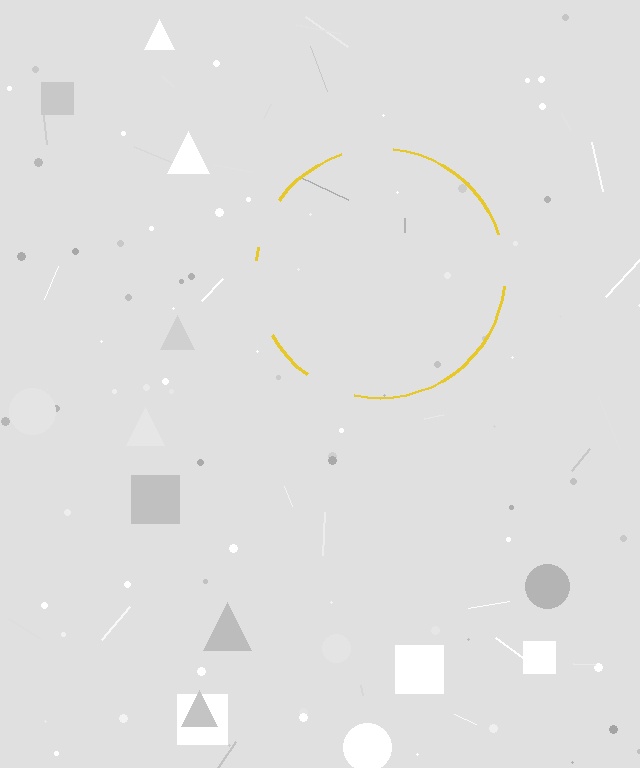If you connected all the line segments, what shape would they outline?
They would outline a circle.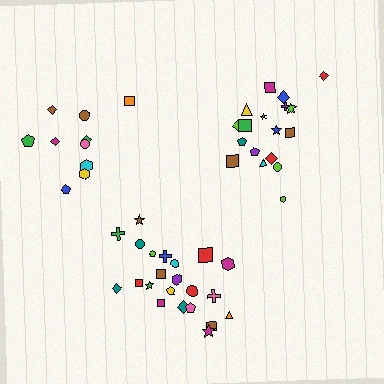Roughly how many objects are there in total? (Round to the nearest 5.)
Roughly 50 objects in total.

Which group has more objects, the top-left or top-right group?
The top-right group.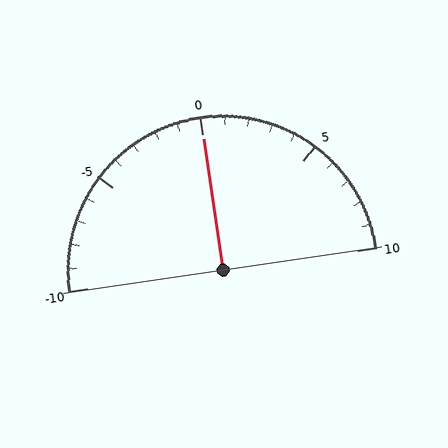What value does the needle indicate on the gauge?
The needle indicates approximately 0.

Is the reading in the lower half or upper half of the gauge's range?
The reading is in the upper half of the range (-10 to 10).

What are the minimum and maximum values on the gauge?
The gauge ranges from -10 to 10.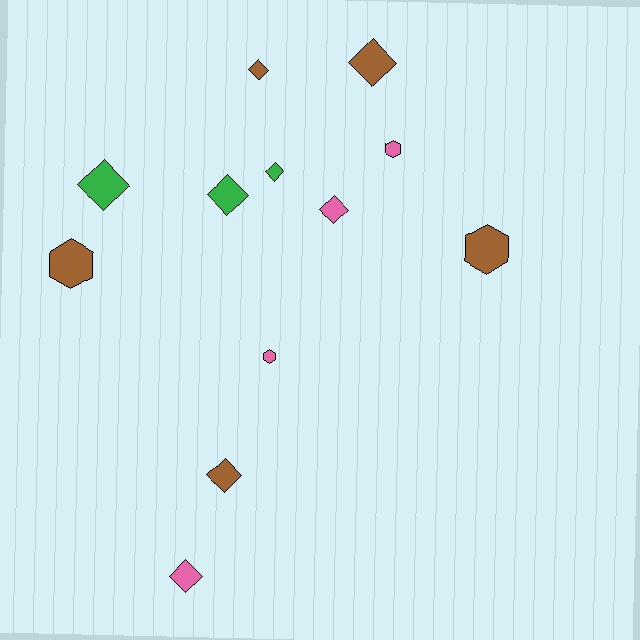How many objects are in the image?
There are 12 objects.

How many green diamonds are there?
There are 3 green diamonds.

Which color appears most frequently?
Brown, with 5 objects.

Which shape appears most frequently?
Diamond, with 8 objects.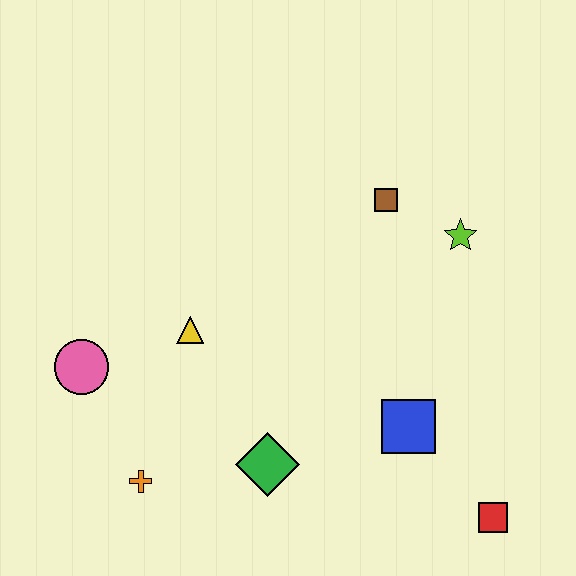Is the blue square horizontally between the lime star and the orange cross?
Yes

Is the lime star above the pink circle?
Yes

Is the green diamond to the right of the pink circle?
Yes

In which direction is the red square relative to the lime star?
The red square is below the lime star.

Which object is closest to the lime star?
The brown square is closest to the lime star.